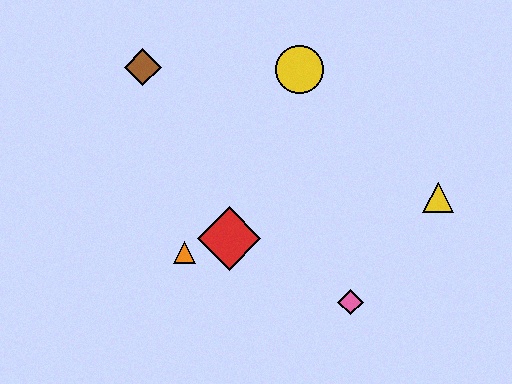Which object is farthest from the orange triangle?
The yellow triangle is farthest from the orange triangle.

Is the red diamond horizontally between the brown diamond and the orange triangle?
No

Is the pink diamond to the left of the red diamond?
No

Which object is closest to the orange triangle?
The red diamond is closest to the orange triangle.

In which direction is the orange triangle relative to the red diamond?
The orange triangle is to the left of the red diamond.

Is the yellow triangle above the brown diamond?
No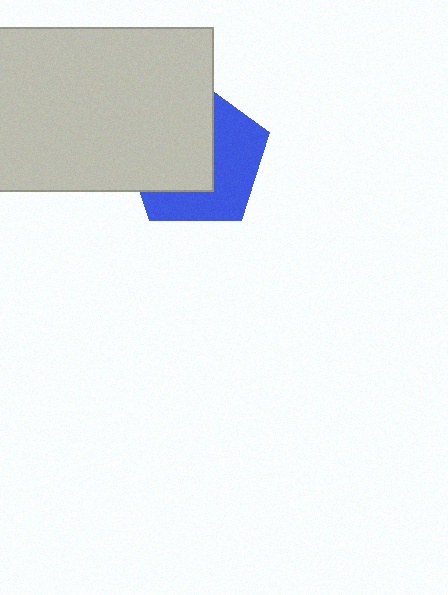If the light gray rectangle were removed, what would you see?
You would see the complete blue pentagon.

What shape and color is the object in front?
The object in front is a light gray rectangle.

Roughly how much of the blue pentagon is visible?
About half of it is visible (roughly 47%).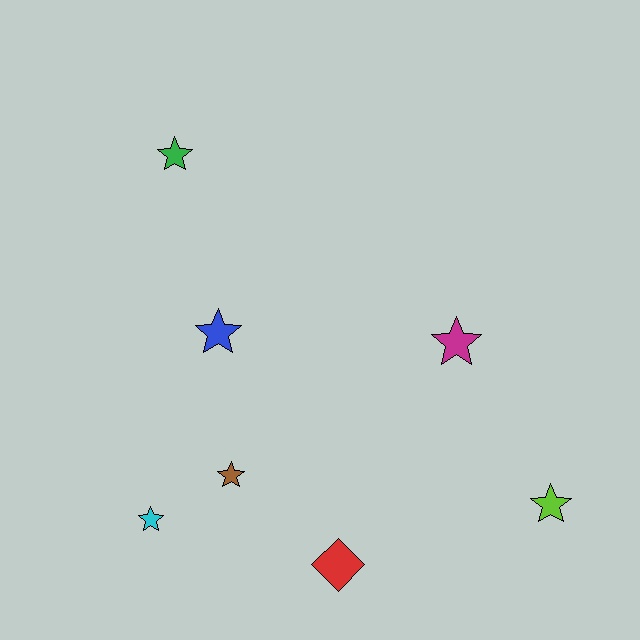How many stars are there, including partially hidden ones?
There are 6 stars.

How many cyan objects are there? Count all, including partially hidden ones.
There is 1 cyan object.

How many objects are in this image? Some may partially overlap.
There are 7 objects.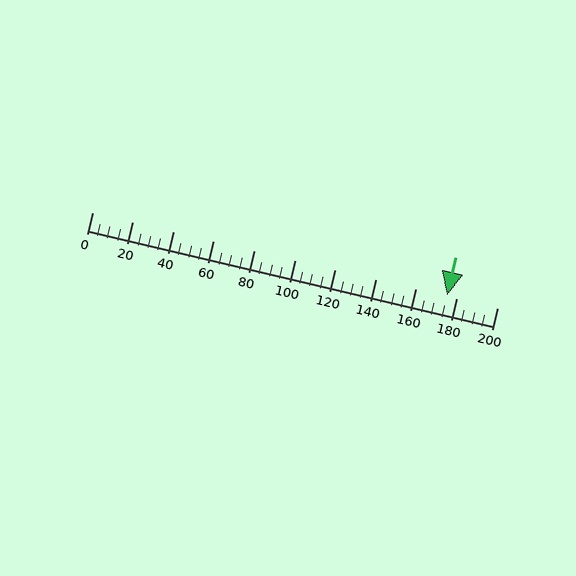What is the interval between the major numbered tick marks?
The major tick marks are spaced 20 units apart.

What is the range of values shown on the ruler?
The ruler shows values from 0 to 200.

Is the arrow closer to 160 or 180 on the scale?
The arrow is closer to 180.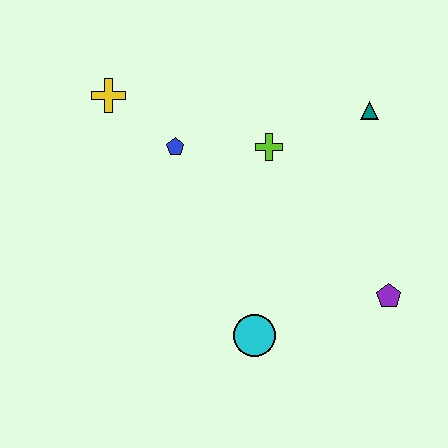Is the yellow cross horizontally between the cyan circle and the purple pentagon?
No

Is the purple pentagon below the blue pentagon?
Yes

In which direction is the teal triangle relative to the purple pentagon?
The teal triangle is above the purple pentagon.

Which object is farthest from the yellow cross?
The purple pentagon is farthest from the yellow cross.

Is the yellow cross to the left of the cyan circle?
Yes